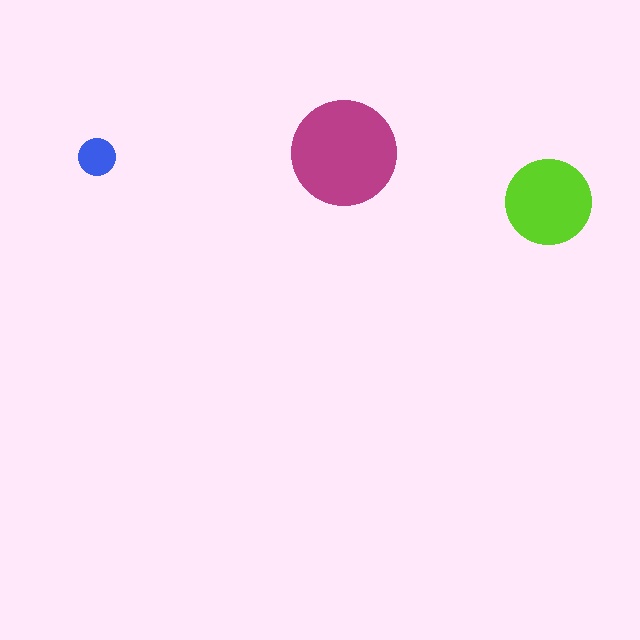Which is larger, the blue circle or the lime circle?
The lime one.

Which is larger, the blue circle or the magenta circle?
The magenta one.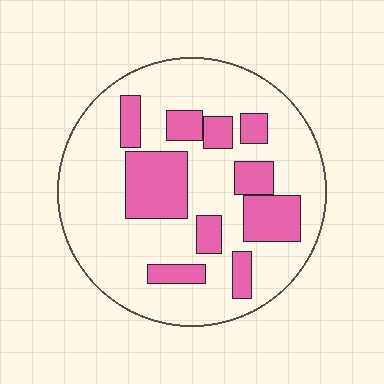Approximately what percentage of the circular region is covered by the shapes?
Approximately 25%.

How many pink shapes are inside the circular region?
10.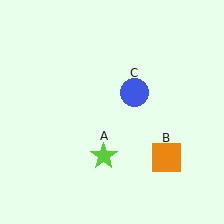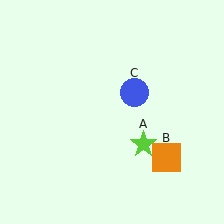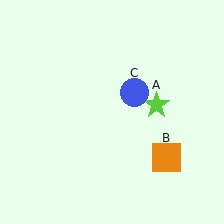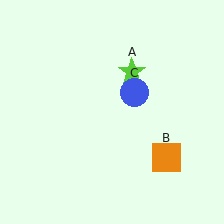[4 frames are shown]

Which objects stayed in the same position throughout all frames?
Orange square (object B) and blue circle (object C) remained stationary.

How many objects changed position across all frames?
1 object changed position: lime star (object A).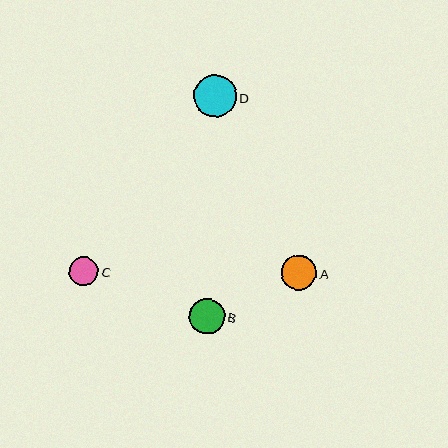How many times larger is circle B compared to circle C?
Circle B is approximately 1.2 times the size of circle C.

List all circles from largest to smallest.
From largest to smallest: D, B, A, C.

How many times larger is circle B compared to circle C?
Circle B is approximately 1.2 times the size of circle C.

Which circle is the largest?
Circle D is the largest with a size of approximately 43 pixels.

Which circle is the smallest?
Circle C is the smallest with a size of approximately 30 pixels.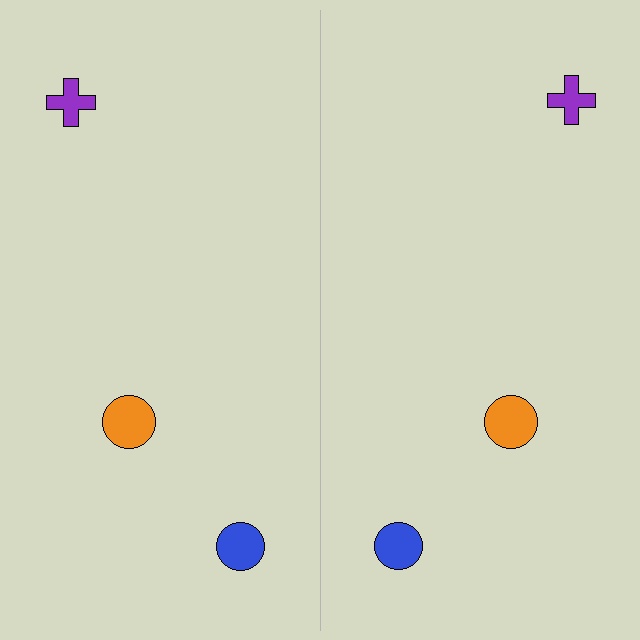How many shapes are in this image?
There are 6 shapes in this image.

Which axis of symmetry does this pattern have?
The pattern has a vertical axis of symmetry running through the center of the image.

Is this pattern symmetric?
Yes, this pattern has bilateral (reflection) symmetry.